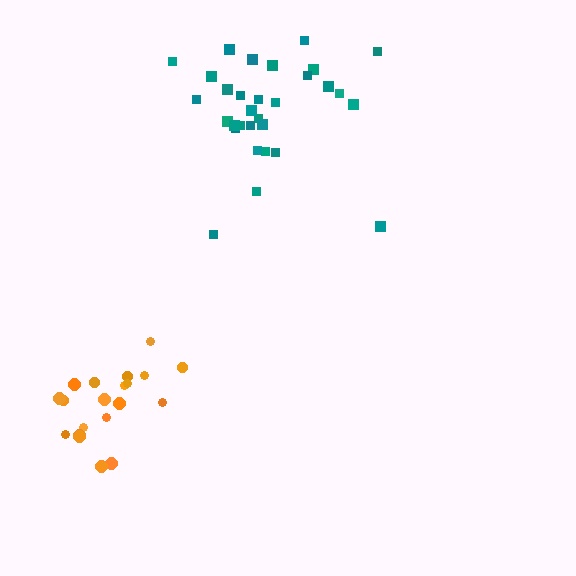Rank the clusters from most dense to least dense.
orange, teal.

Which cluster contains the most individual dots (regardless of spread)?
Teal (31).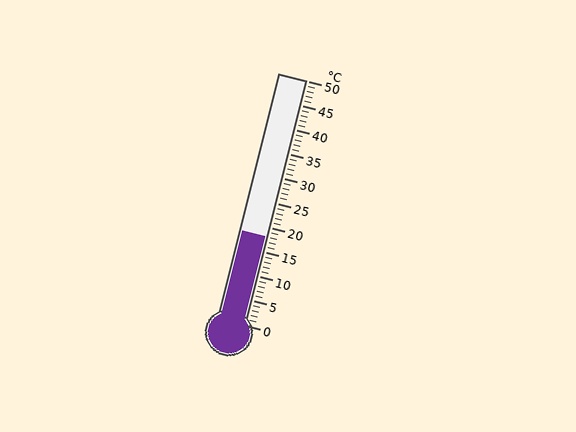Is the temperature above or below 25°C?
The temperature is below 25°C.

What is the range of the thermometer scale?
The thermometer scale ranges from 0°C to 50°C.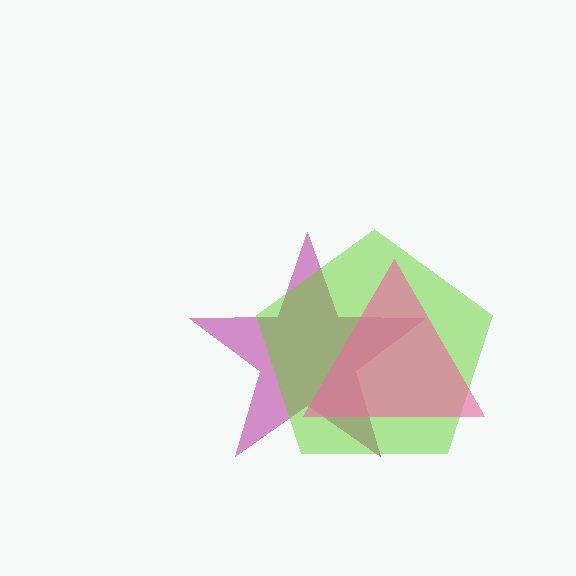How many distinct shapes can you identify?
There are 3 distinct shapes: a magenta star, a lime pentagon, a pink triangle.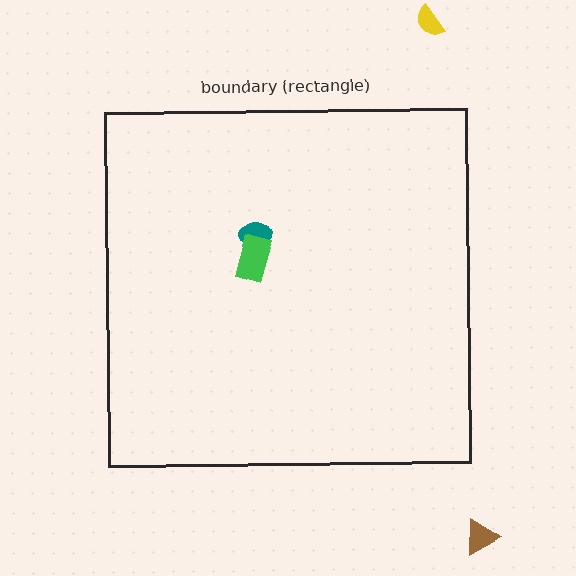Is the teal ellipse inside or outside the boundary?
Inside.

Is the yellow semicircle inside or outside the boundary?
Outside.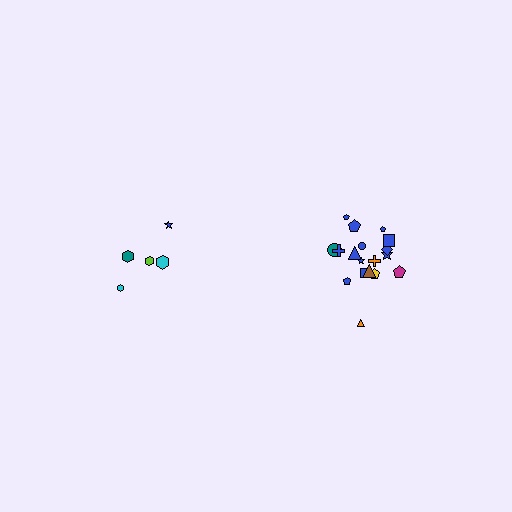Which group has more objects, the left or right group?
The right group.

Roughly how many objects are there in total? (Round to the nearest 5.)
Roughly 25 objects in total.